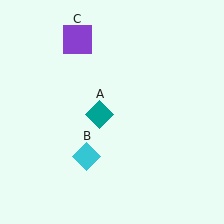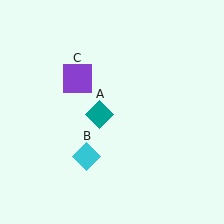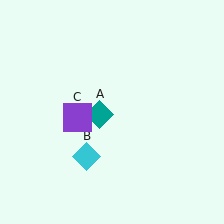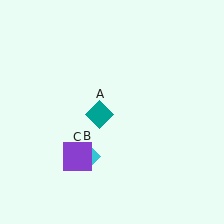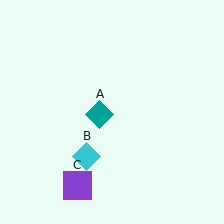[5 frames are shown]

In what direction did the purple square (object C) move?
The purple square (object C) moved down.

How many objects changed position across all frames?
1 object changed position: purple square (object C).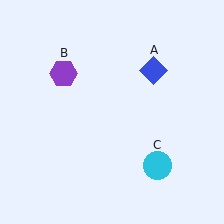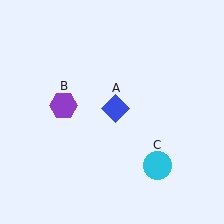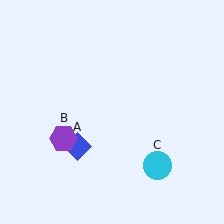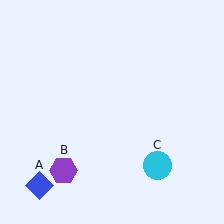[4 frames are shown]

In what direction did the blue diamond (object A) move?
The blue diamond (object A) moved down and to the left.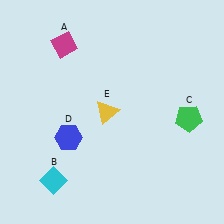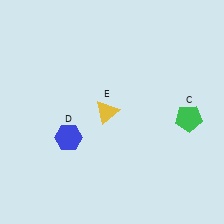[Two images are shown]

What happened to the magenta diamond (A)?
The magenta diamond (A) was removed in Image 2. It was in the top-left area of Image 1.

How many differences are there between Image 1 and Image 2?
There are 2 differences between the two images.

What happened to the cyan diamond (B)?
The cyan diamond (B) was removed in Image 2. It was in the bottom-left area of Image 1.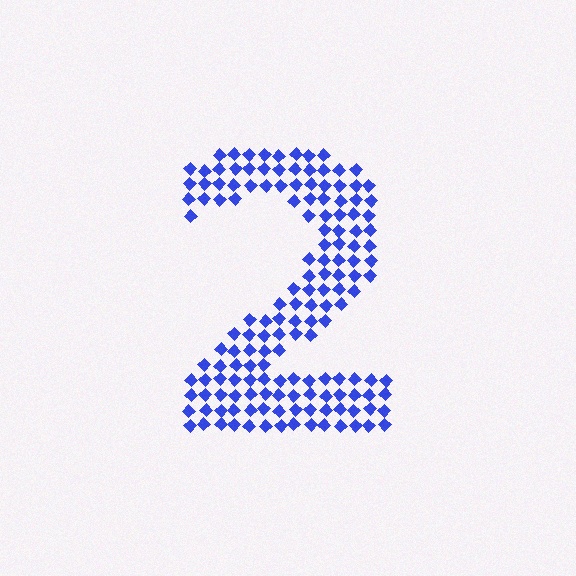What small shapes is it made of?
It is made of small diamonds.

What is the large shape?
The large shape is the digit 2.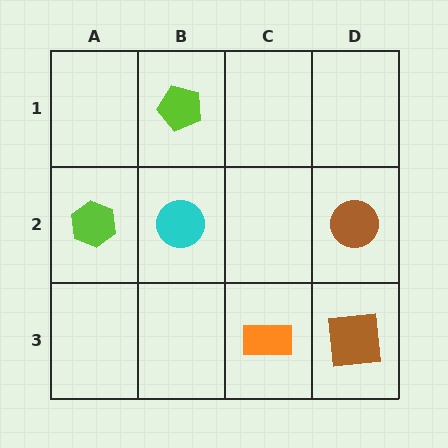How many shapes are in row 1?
1 shape.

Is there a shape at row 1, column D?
No, that cell is empty.